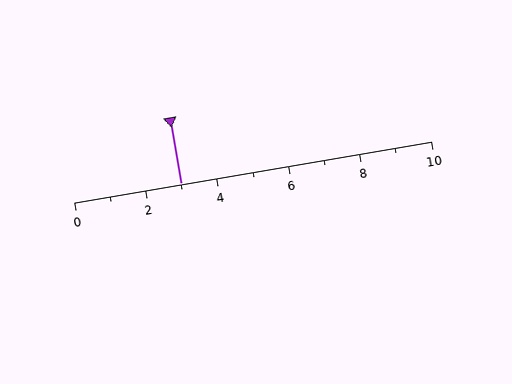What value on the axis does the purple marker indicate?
The marker indicates approximately 3.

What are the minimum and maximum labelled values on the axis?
The axis runs from 0 to 10.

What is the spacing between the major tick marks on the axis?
The major ticks are spaced 2 apart.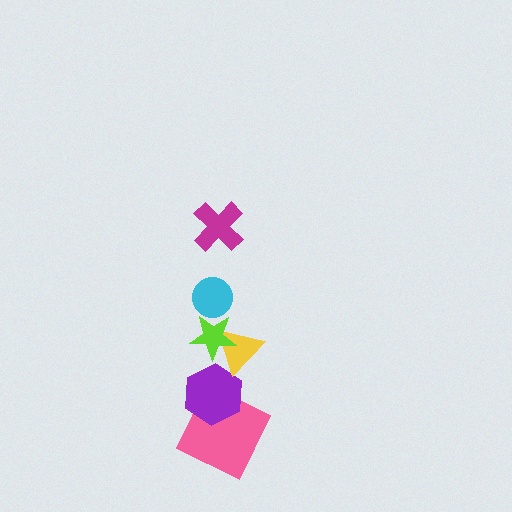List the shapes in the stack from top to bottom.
From top to bottom: the magenta cross, the cyan circle, the lime star, the yellow triangle, the purple hexagon, the pink square.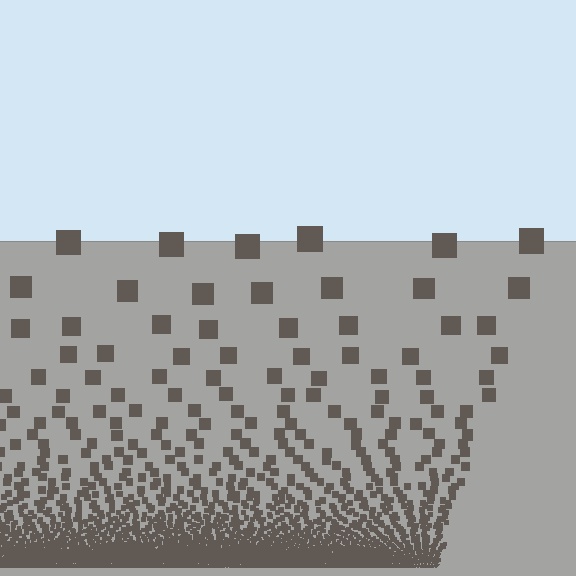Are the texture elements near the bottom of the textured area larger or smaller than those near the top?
Smaller. The gradient is inverted — elements near the bottom are smaller and denser.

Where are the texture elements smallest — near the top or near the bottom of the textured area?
Near the bottom.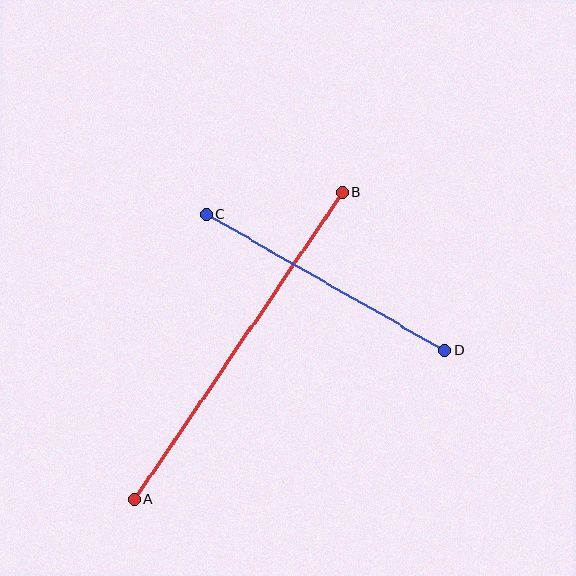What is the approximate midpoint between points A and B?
The midpoint is at approximately (238, 346) pixels.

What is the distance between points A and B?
The distance is approximately 371 pixels.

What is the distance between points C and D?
The distance is approximately 275 pixels.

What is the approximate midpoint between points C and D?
The midpoint is at approximately (325, 282) pixels.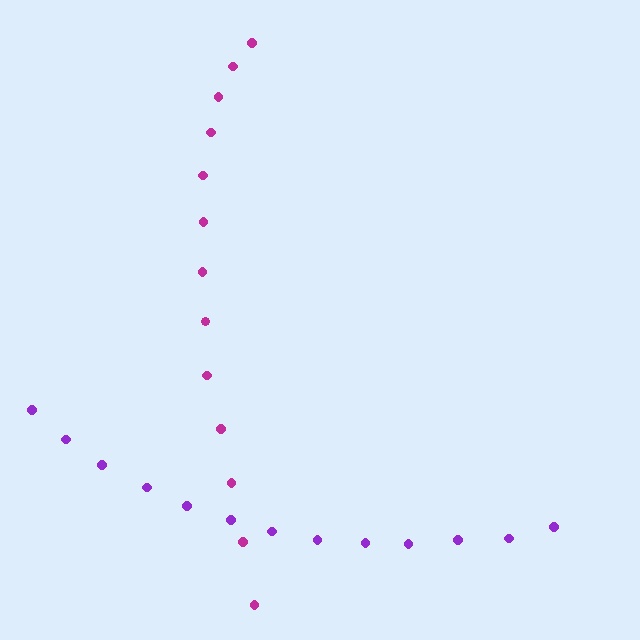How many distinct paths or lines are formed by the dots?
There are 2 distinct paths.